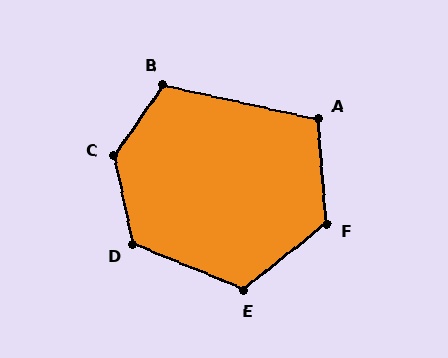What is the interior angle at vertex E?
Approximately 119 degrees (obtuse).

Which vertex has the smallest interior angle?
A, at approximately 107 degrees.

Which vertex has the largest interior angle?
C, at approximately 134 degrees.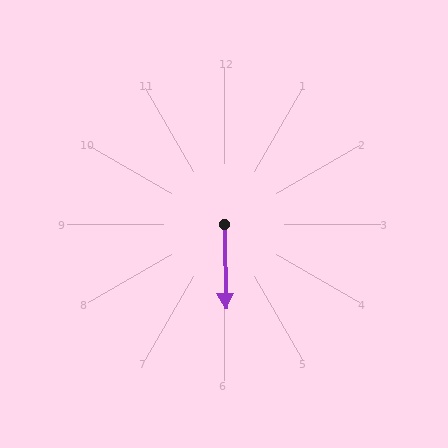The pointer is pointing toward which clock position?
Roughly 6 o'clock.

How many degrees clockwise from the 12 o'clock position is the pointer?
Approximately 179 degrees.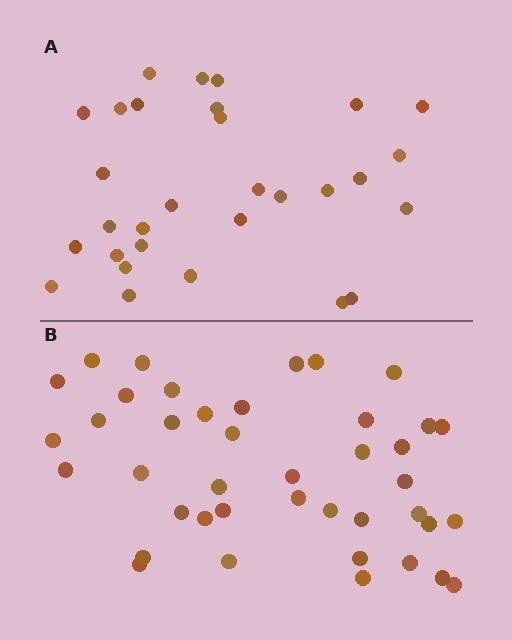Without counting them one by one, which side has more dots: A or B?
Region B (the bottom region) has more dots.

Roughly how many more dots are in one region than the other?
Region B has roughly 12 or so more dots than region A.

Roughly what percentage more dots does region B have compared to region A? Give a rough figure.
About 35% more.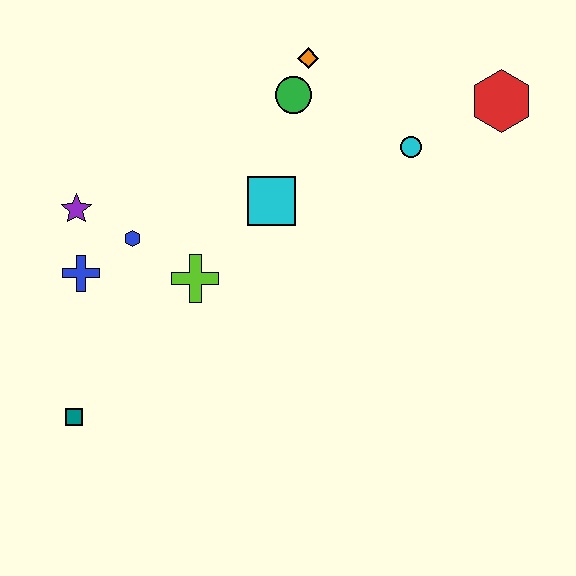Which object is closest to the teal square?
The blue cross is closest to the teal square.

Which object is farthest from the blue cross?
The red hexagon is farthest from the blue cross.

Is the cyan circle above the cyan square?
Yes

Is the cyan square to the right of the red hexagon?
No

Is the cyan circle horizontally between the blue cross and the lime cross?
No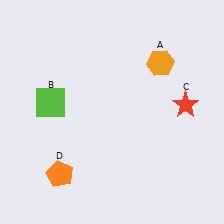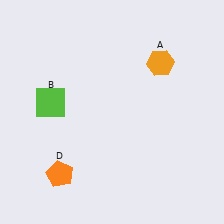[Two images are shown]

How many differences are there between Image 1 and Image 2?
There is 1 difference between the two images.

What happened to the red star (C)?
The red star (C) was removed in Image 2. It was in the top-right area of Image 1.